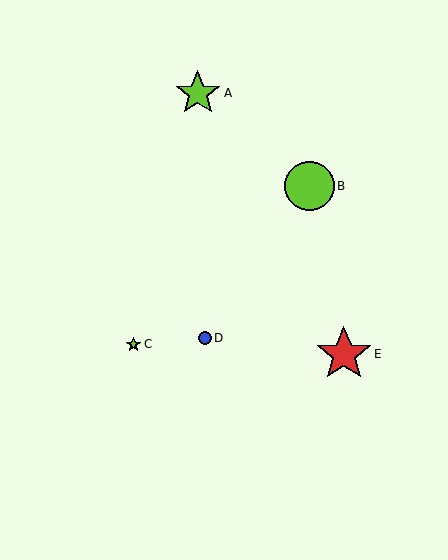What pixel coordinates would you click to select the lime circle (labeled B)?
Click at (309, 186) to select the lime circle B.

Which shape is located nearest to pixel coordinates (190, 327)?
The blue circle (labeled D) at (205, 338) is nearest to that location.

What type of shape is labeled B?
Shape B is a lime circle.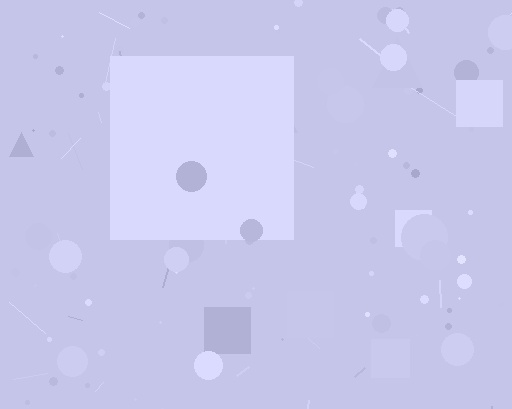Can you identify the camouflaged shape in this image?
The camouflaged shape is a square.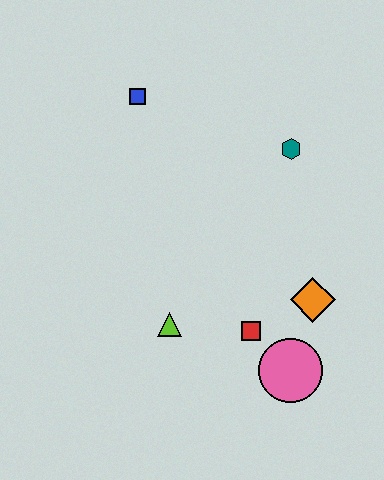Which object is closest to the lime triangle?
The red square is closest to the lime triangle.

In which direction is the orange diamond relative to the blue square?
The orange diamond is below the blue square.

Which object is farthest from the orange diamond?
The blue square is farthest from the orange diamond.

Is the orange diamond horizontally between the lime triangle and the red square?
No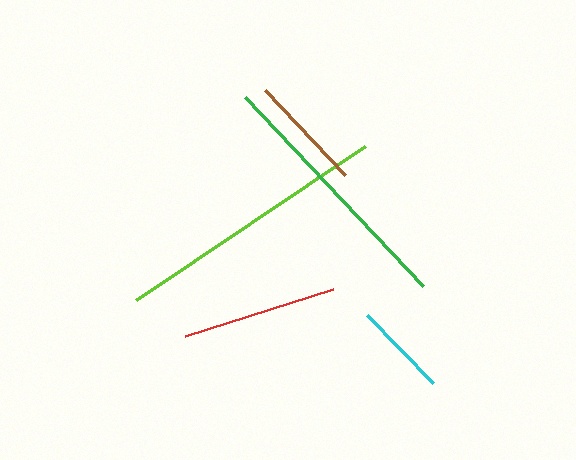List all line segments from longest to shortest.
From longest to shortest: lime, green, red, brown, cyan.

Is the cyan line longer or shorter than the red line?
The red line is longer than the cyan line.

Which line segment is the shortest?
The cyan line is the shortest at approximately 94 pixels.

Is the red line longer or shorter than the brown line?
The red line is longer than the brown line.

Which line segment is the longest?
The lime line is the longest at approximately 276 pixels.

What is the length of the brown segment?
The brown segment is approximately 117 pixels long.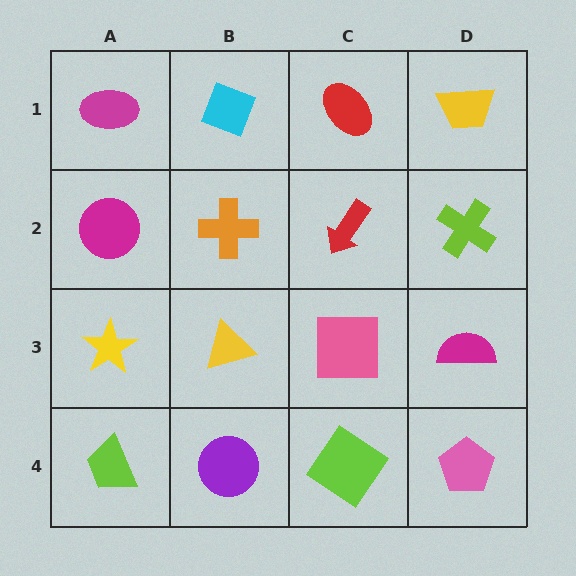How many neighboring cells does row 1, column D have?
2.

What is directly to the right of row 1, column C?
A yellow trapezoid.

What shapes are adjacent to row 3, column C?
A red arrow (row 2, column C), a lime diamond (row 4, column C), a yellow triangle (row 3, column B), a magenta semicircle (row 3, column D).